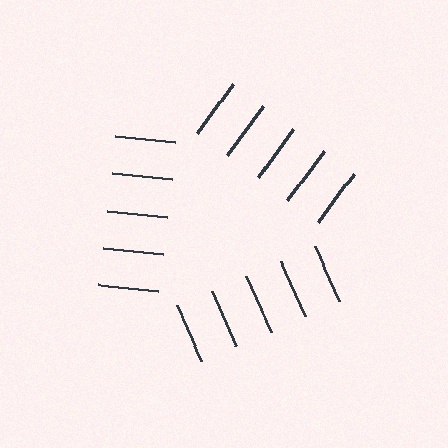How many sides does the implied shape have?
3 sides — the line-ends trace a triangle.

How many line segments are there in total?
15 — 5 along each of the 3 edges.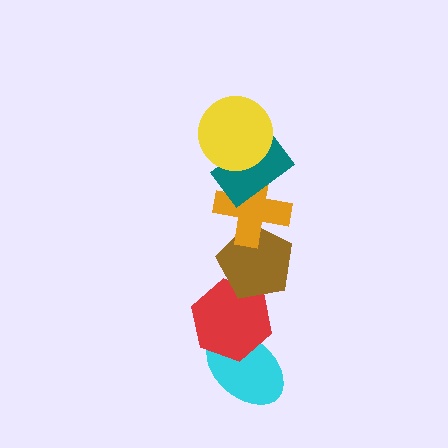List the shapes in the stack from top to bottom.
From top to bottom: the yellow circle, the teal rectangle, the orange cross, the brown pentagon, the red hexagon, the cyan ellipse.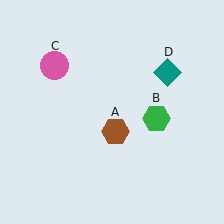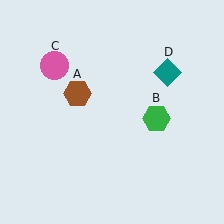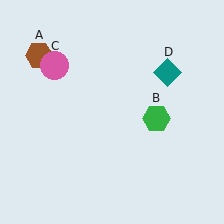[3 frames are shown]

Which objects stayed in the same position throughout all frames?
Green hexagon (object B) and pink circle (object C) and teal diamond (object D) remained stationary.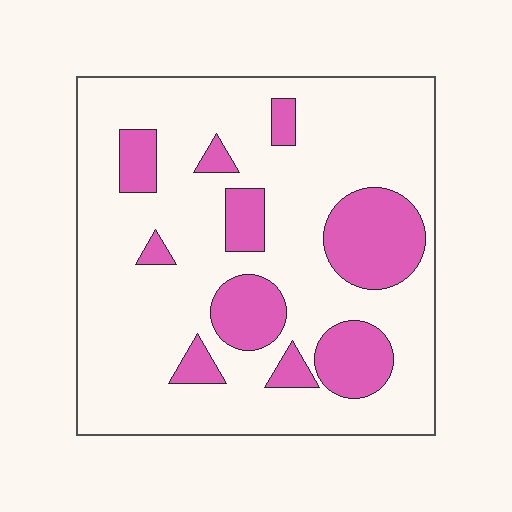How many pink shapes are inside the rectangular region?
10.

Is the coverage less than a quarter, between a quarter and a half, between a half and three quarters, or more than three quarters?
Less than a quarter.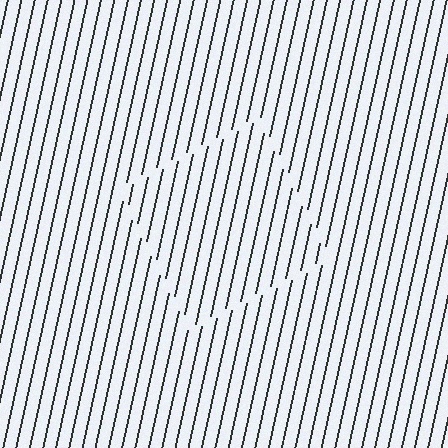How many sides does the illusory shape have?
4 sides — the line-ends trace a square.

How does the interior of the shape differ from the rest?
The interior of the shape contains the same grating, shifted by half a period — the contour is defined by the phase discontinuity where line-ends from the inner and outer gratings abut.